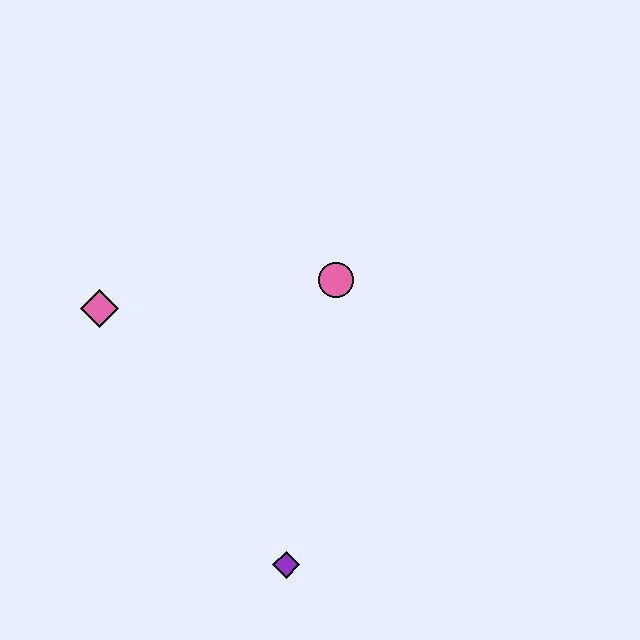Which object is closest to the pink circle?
The pink diamond is closest to the pink circle.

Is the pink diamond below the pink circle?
Yes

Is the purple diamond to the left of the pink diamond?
No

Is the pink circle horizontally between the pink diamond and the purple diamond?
No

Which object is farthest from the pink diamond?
The purple diamond is farthest from the pink diamond.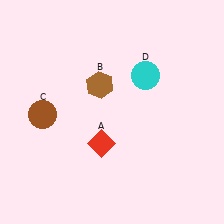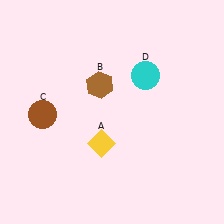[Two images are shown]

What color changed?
The diamond (A) changed from red in Image 1 to yellow in Image 2.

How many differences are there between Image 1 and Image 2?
There is 1 difference between the two images.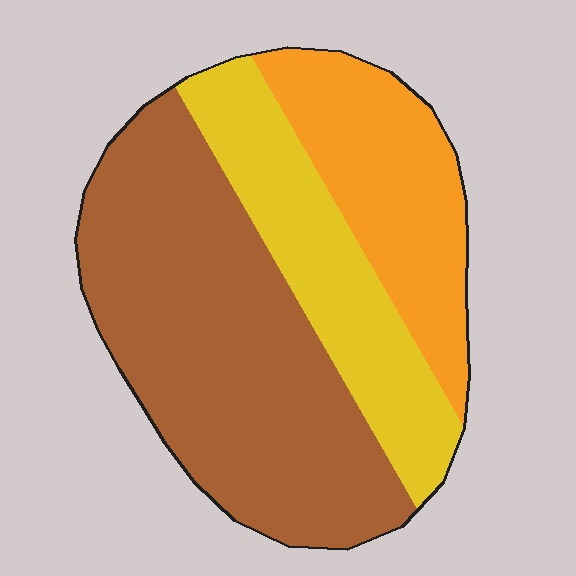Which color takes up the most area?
Brown, at roughly 50%.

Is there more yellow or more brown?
Brown.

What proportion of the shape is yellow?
Yellow covers around 25% of the shape.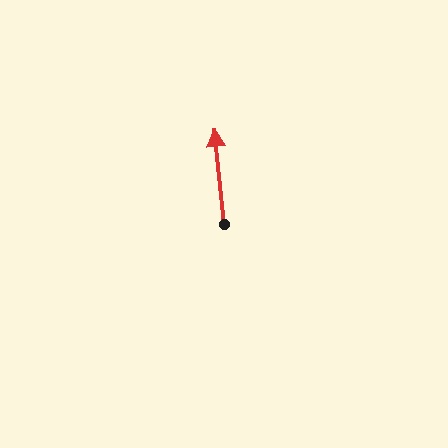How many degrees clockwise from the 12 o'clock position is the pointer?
Approximately 354 degrees.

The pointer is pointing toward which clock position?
Roughly 12 o'clock.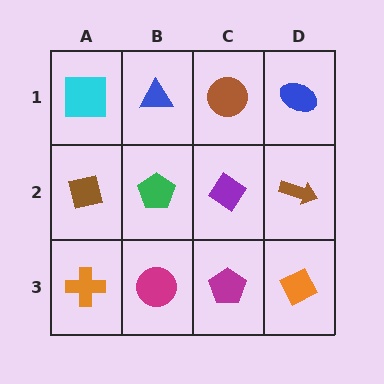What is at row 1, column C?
A brown circle.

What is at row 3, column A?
An orange cross.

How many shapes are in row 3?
4 shapes.